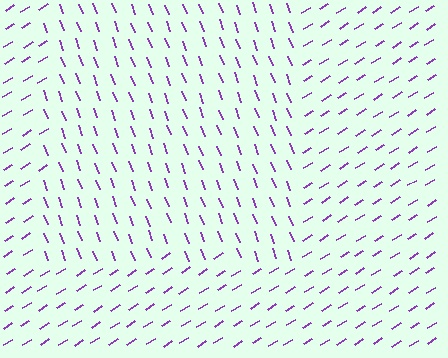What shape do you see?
I see a rectangle.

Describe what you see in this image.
The image is filled with small purple line segments. A rectangle region in the image has lines oriented differently from the surrounding lines, creating a visible texture boundary.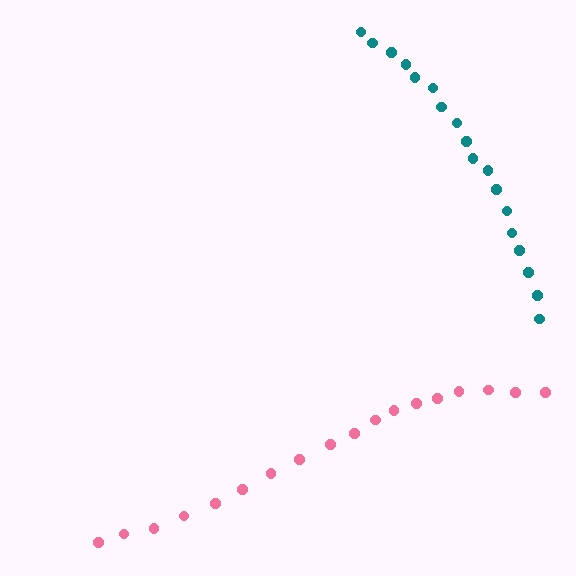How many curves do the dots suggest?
There are 2 distinct paths.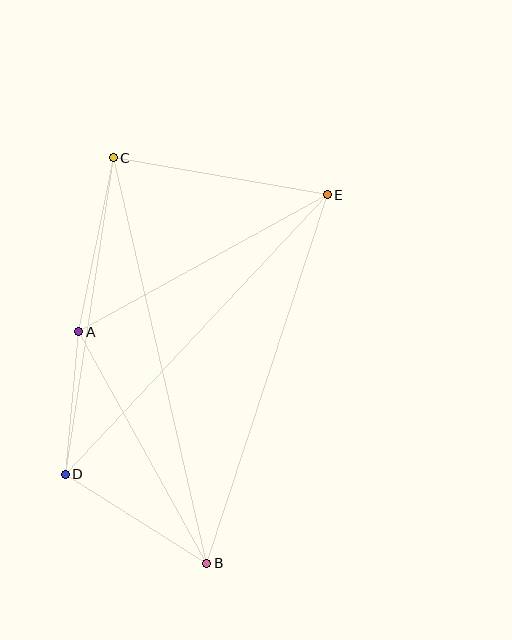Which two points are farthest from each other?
Points B and C are farthest from each other.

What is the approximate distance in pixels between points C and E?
The distance between C and E is approximately 217 pixels.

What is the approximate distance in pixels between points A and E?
The distance between A and E is approximately 284 pixels.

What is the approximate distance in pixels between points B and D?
The distance between B and D is approximately 167 pixels.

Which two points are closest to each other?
Points A and D are closest to each other.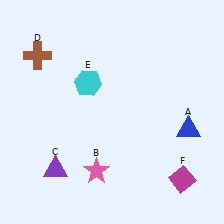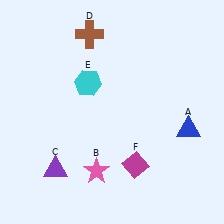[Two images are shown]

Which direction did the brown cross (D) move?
The brown cross (D) moved right.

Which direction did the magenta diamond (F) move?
The magenta diamond (F) moved left.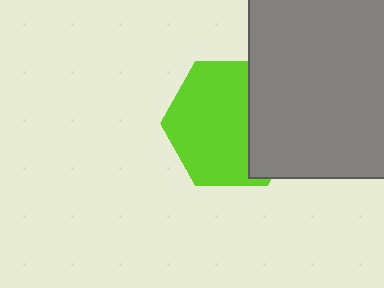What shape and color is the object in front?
The object in front is a gray square.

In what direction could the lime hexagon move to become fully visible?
The lime hexagon could move left. That would shift it out from behind the gray square entirely.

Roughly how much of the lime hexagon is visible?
Most of it is visible (roughly 66%).